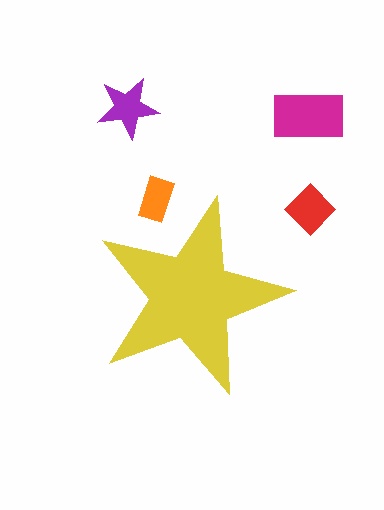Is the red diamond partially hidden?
No, the red diamond is fully visible.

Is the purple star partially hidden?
No, the purple star is fully visible.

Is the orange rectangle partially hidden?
Yes, the orange rectangle is partially hidden behind the yellow star.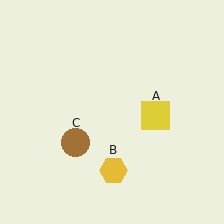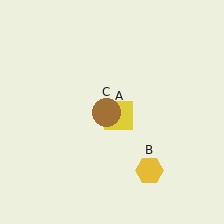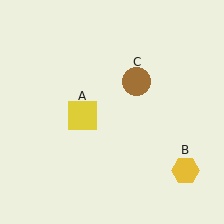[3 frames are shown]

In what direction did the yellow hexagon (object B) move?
The yellow hexagon (object B) moved right.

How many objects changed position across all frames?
3 objects changed position: yellow square (object A), yellow hexagon (object B), brown circle (object C).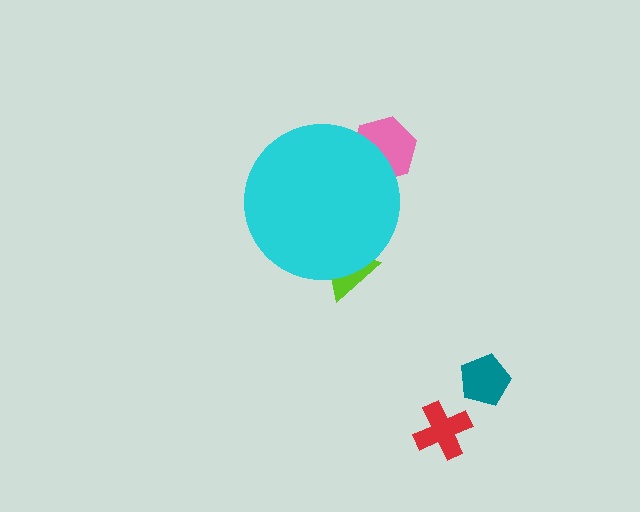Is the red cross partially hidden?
No, the red cross is fully visible.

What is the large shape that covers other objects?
A cyan circle.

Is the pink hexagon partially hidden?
Yes, the pink hexagon is partially hidden behind the cyan circle.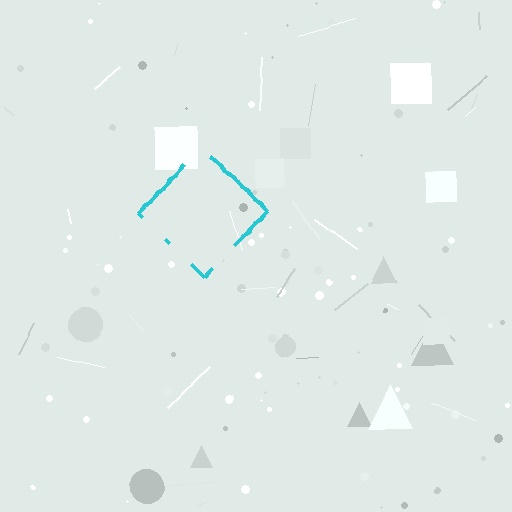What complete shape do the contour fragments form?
The contour fragments form a diamond.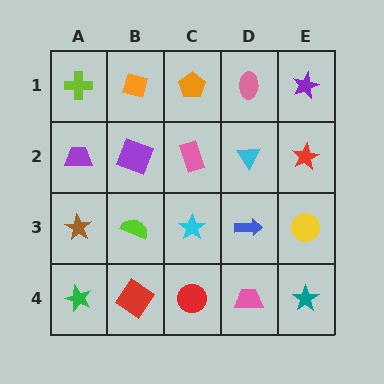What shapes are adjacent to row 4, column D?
A blue arrow (row 3, column D), a red circle (row 4, column C), a teal star (row 4, column E).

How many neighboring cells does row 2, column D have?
4.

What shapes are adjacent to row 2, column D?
A pink ellipse (row 1, column D), a blue arrow (row 3, column D), a pink rectangle (row 2, column C), a red star (row 2, column E).